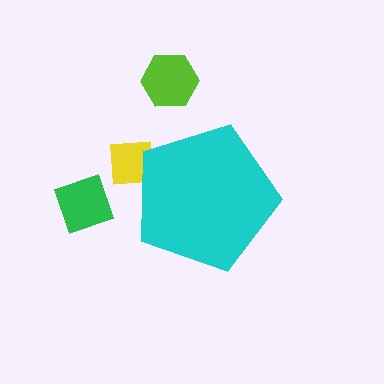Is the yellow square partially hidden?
Yes, the yellow square is partially hidden behind the cyan pentagon.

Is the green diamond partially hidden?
No, the green diamond is fully visible.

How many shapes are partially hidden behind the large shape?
1 shape is partially hidden.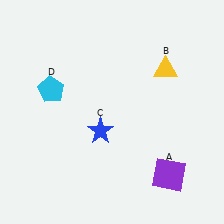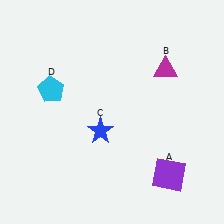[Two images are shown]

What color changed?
The triangle (B) changed from yellow in Image 1 to magenta in Image 2.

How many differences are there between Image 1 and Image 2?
There is 1 difference between the two images.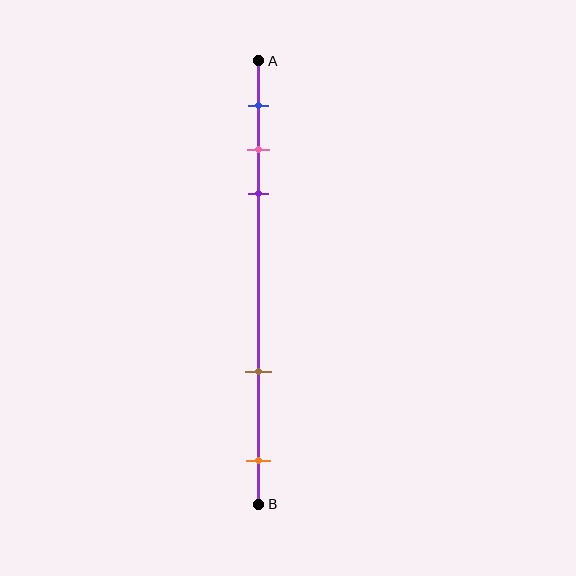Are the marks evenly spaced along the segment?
No, the marks are not evenly spaced.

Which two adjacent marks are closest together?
The pink and purple marks are the closest adjacent pair.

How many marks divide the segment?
There are 5 marks dividing the segment.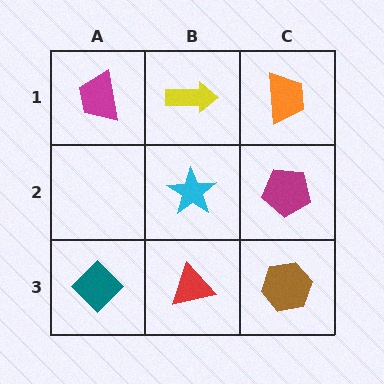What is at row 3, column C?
A brown hexagon.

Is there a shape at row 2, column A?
No, that cell is empty.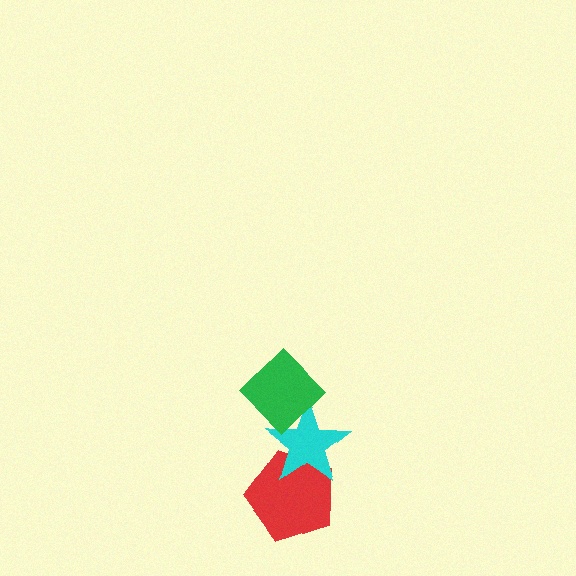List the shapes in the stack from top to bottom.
From top to bottom: the green diamond, the cyan star, the red pentagon.